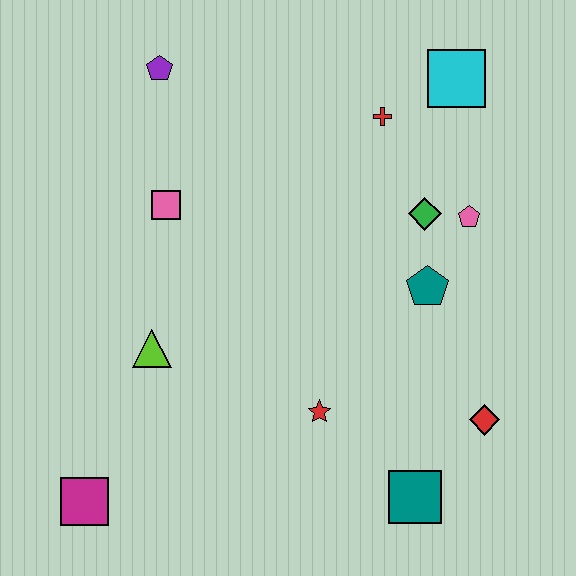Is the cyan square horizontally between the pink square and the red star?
No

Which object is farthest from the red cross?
The magenta square is farthest from the red cross.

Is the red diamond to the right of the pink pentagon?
Yes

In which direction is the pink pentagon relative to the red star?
The pink pentagon is above the red star.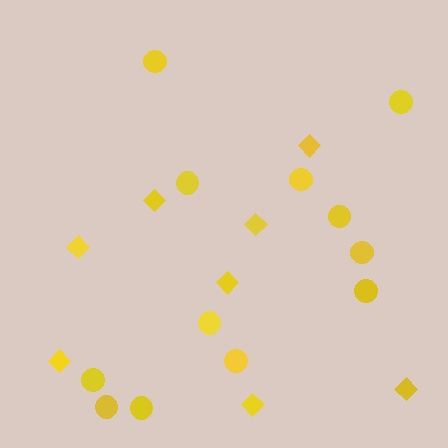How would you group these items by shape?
There are 2 groups: one group of diamonds (8) and one group of circles (12).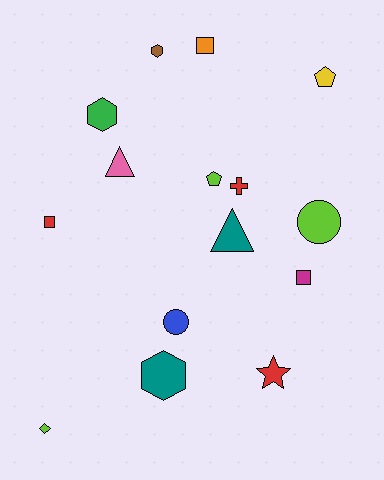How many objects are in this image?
There are 15 objects.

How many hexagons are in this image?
There are 3 hexagons.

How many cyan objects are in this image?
There are no cyan objects.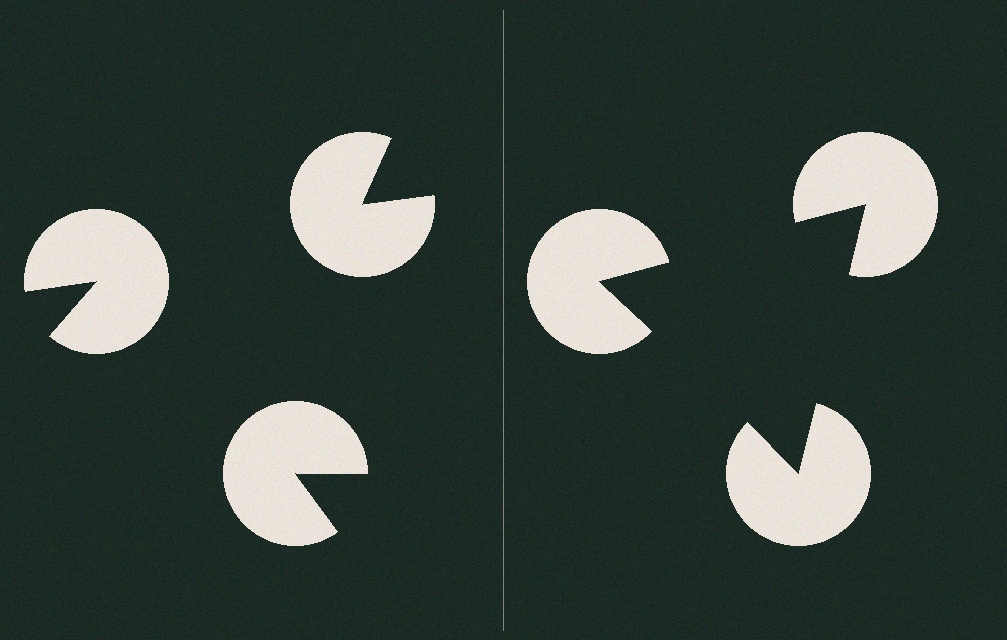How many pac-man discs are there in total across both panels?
6 — 3 on each side.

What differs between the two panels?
The pac-man discs are positioned identically on both sides; only the wedge orientations differ. On the right they align to a triangle; on the left they are misaligned.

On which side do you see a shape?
An illusory triangle appears on the right side. On the left side the wedge cuts are rotated, so no coherent shape forms.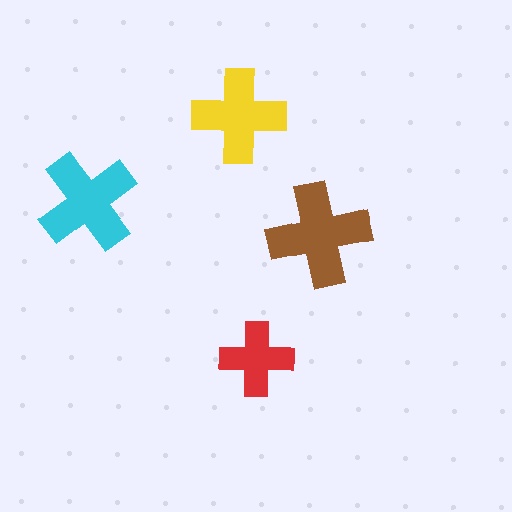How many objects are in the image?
There are 4 objects in the image.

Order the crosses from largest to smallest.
the brown one, the cyan one, the yellow one, the red one.